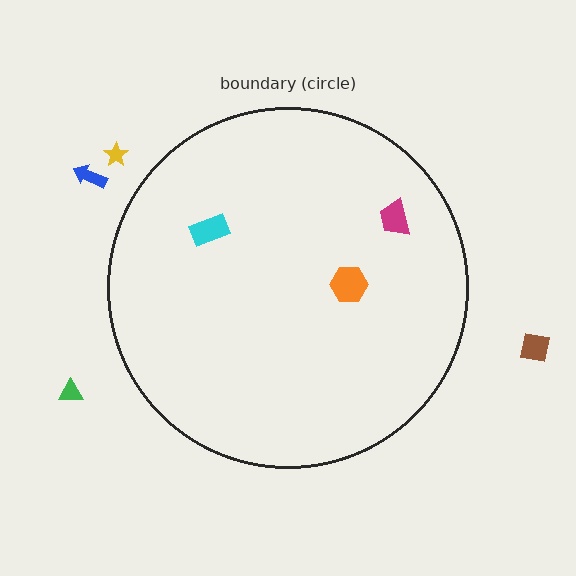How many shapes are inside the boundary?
3 inside, 4 outside.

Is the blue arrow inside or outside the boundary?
Outside.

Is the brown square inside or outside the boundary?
Outside.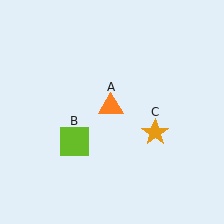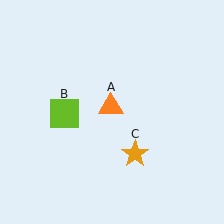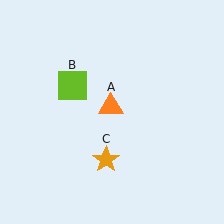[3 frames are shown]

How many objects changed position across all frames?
2 objects changed position: lime square (object B), orange star (object C).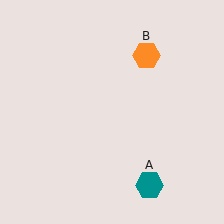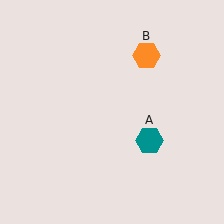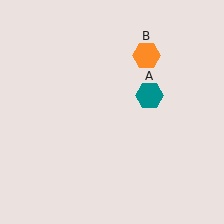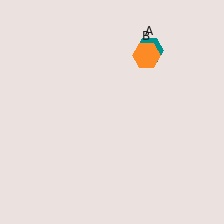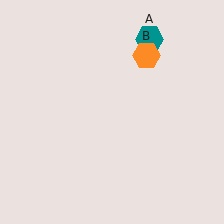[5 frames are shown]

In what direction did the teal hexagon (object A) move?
The teal hexagon (object A) moved up.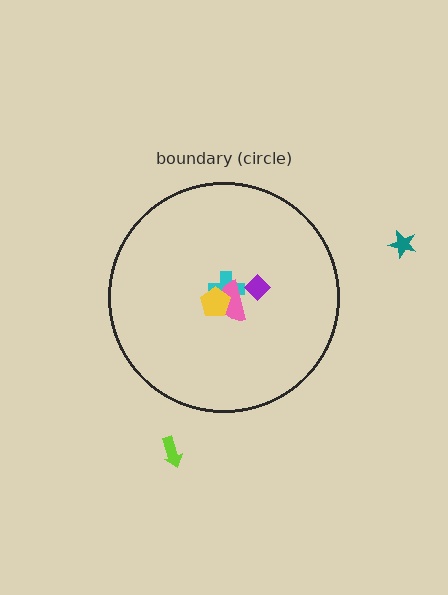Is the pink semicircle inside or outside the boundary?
Inside.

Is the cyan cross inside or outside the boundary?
Inside.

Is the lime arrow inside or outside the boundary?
Outside.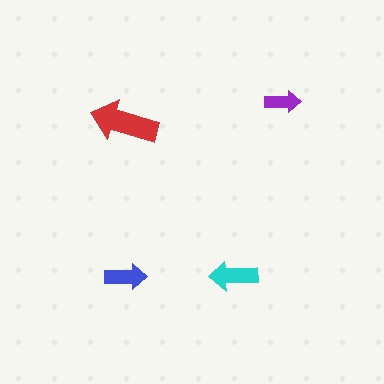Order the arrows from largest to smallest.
the red one, the cyan one, the blue one, the purple one.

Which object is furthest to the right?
The purple arrow is rightmost.